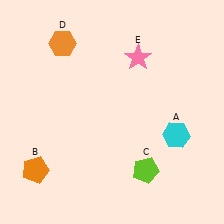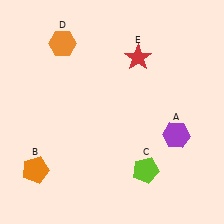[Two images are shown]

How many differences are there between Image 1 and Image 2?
There are 2 differences between the two images.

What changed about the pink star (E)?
In Image 1, E is pink. In Image 2, it changed to red.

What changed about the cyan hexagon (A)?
In Image 1, A is cyan. In Image 2, it changed to purple.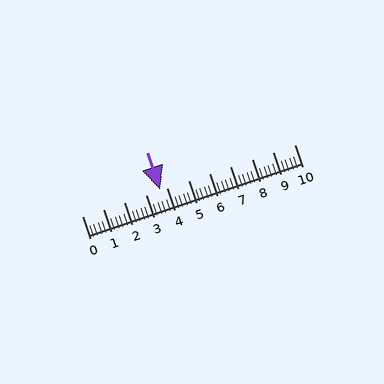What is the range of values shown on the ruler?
The ruler shows values from 0 to 10.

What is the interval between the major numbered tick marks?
The major tick marks are spaced 1 units apart.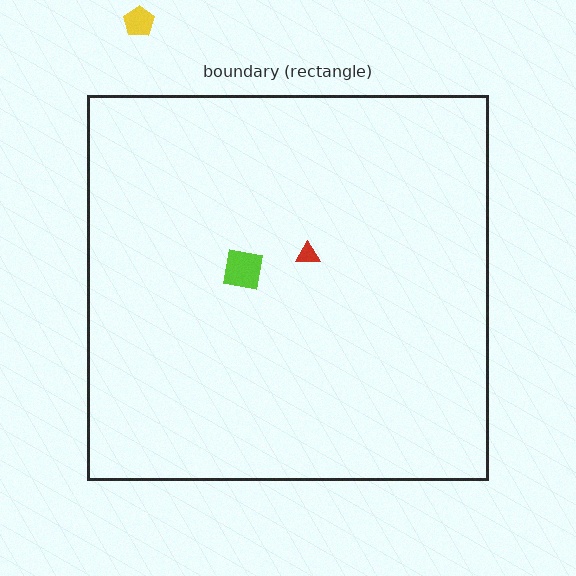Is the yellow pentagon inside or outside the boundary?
Outside.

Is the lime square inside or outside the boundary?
Inside.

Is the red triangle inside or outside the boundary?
Inside.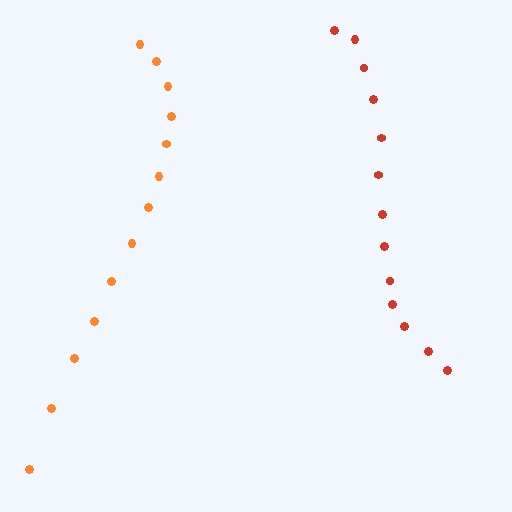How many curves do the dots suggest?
There are 2 distinct paths.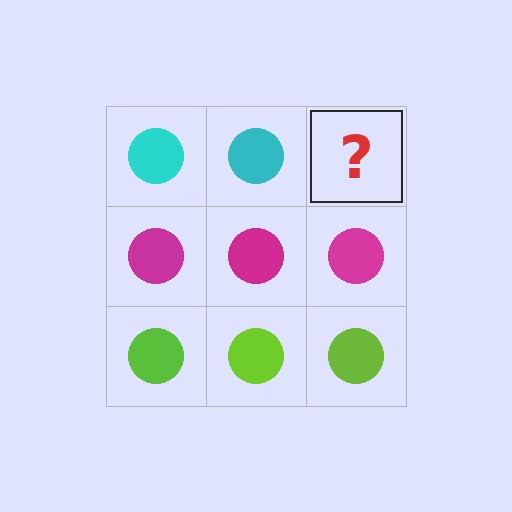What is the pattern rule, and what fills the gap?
The rule is that each row has a consistent color. The gap should be filled with a cyan circle.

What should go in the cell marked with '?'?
The missing cell should contain a cyan circle.